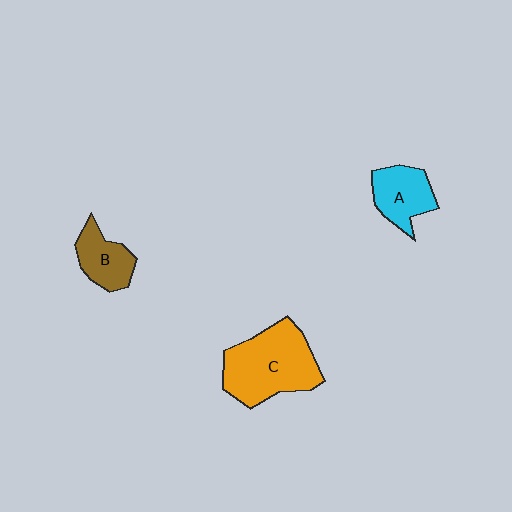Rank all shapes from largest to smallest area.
From largest to smallest: C (orange), A (cyan), B (brown).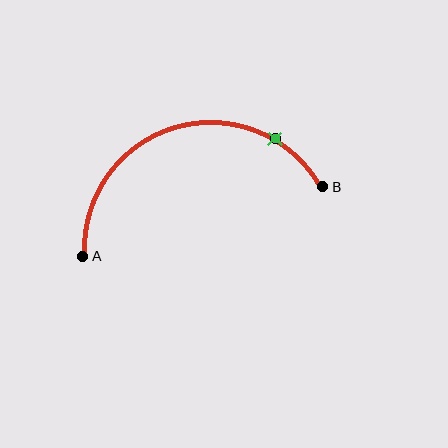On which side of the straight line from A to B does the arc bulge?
The arc bulges above the straight line connecting A and B.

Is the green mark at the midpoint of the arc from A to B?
No. The green mark lies on the arc but is closer to endpoint B. The arc midpoint would be at the point on the curve equidistant along the arc from both A and B.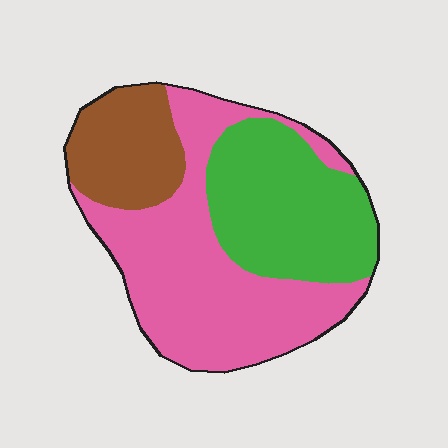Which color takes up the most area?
Pink, at roughly 50%.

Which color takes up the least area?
Brown, at roughly 20%.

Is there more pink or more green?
Pink.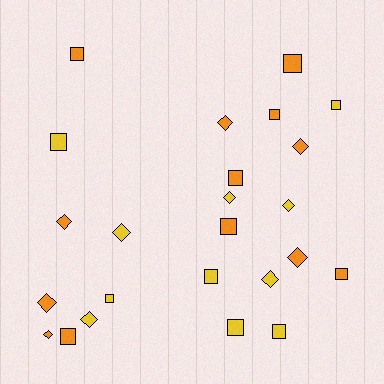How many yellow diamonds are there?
There are 5 yellow diamonds.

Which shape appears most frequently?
Square, with 13 objects.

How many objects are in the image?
There are 24 objects.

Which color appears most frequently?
Orange, with 13 objects.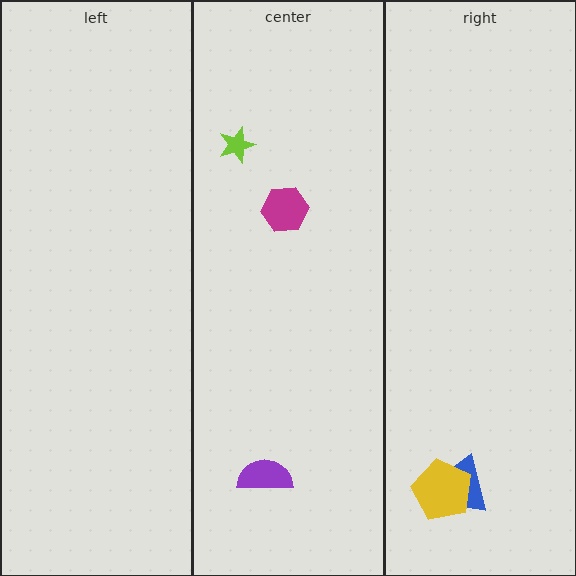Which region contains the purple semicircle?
The center region.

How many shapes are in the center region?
3.